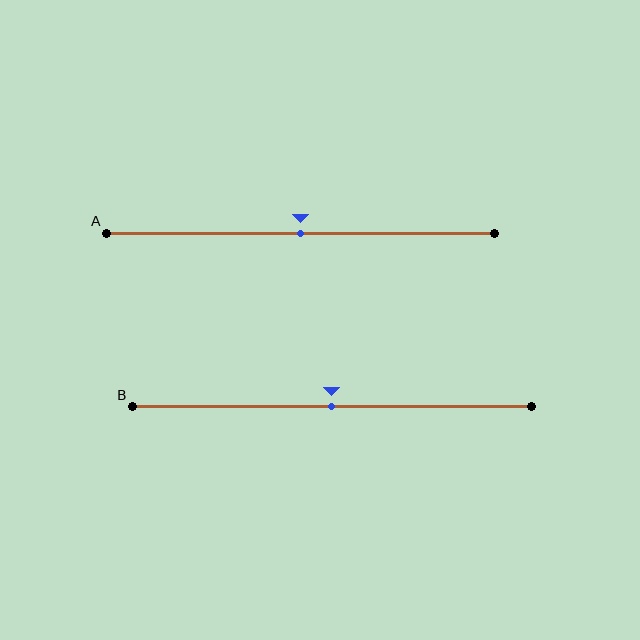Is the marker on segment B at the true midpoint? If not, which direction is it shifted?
Yes, the marker on segment B is at the true midpoint.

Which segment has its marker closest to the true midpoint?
Segment A has its marker closest to the true midpoint.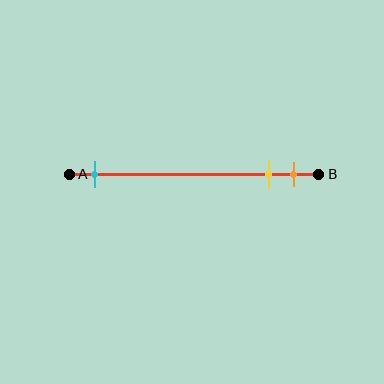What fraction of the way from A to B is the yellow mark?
The yellow mark is approximately 80% (0.8) of the way from A to B.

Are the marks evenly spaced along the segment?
No, the marks are not evenly spaced.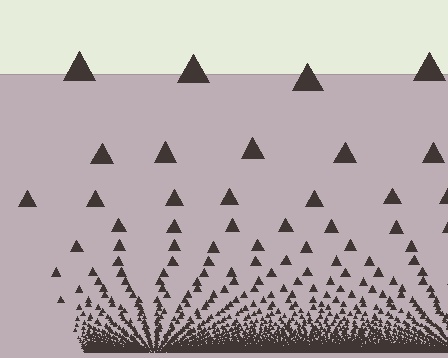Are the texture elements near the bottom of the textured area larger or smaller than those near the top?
Smaller. The gradient is inverted — elements near the bottom are smaller and denser.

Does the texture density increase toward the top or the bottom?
Density increases toward the bottom.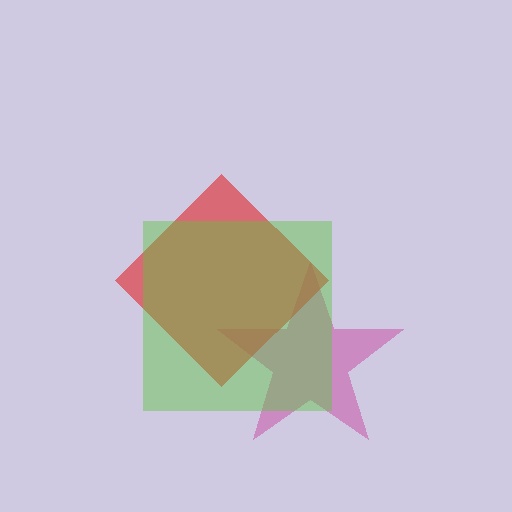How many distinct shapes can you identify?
There are 3 distinct shapes: a magenta star, a red diamond, a lime square.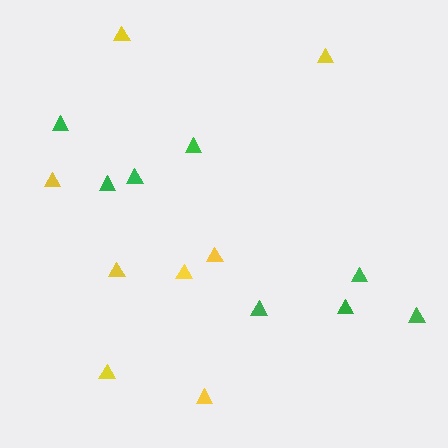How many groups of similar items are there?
There are 2 groups: one group of yellow triangles (8) and one group of green triangles (8).